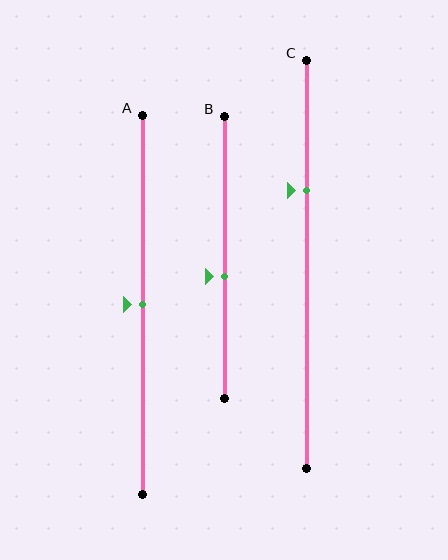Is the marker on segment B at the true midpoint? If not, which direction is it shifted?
No, the marker on segment B is shifted downward by about 7% of the segment length.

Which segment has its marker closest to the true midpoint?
Segment A has its marker closest to the true midpoint.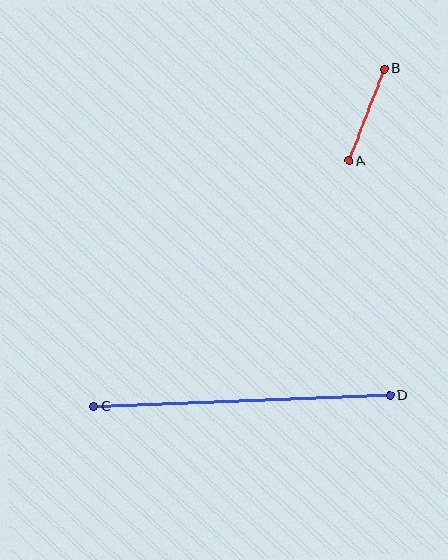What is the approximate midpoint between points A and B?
The midpoint is at approximately (366, 115) pixels.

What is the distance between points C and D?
The distance is approximately 297 pixels.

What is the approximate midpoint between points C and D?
The midpoint is at approximately (242, 401) pixels.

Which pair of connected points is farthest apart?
Points C and D are farthest apart.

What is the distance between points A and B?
The distance is approximately 99 pixels.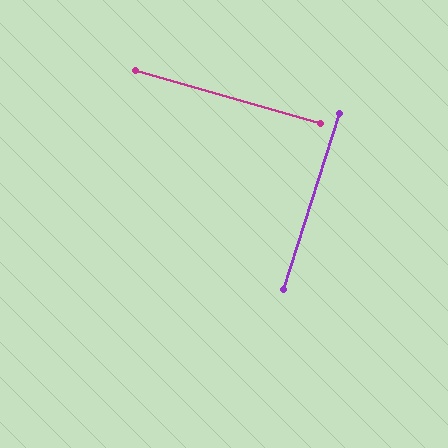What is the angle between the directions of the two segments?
Approximately 89 degrees.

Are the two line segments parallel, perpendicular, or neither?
Perpendicular — they meet at approximately 89°.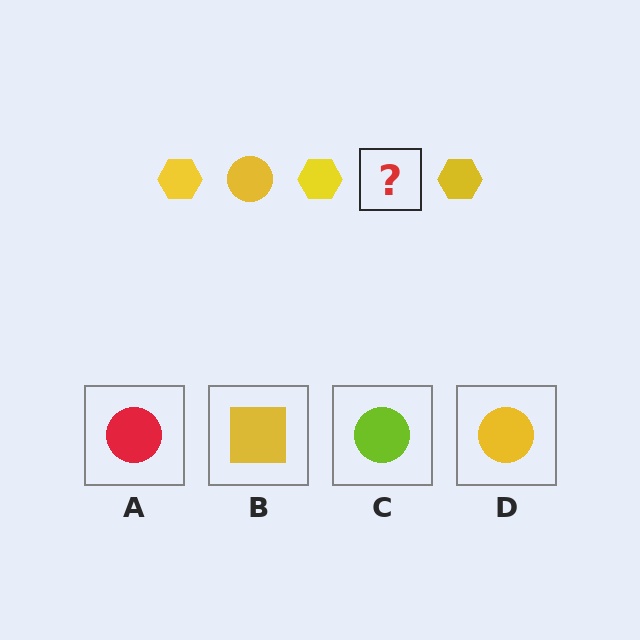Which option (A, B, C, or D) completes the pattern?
D.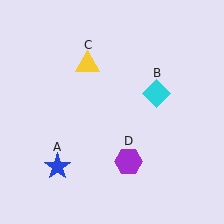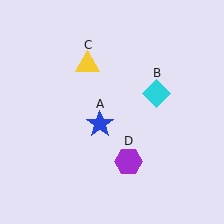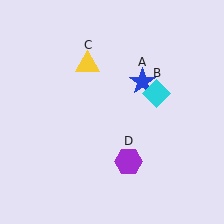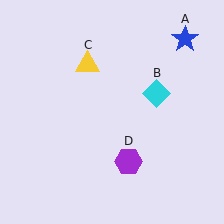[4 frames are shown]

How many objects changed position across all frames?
1 object changed position: blue star (object A).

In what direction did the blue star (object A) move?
The blue star (object A) moved up and to the right.